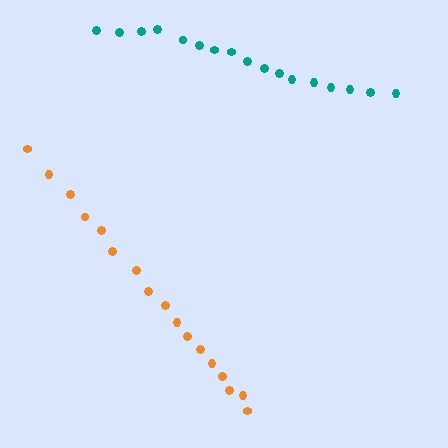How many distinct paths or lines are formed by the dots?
There are 2 distinct paths.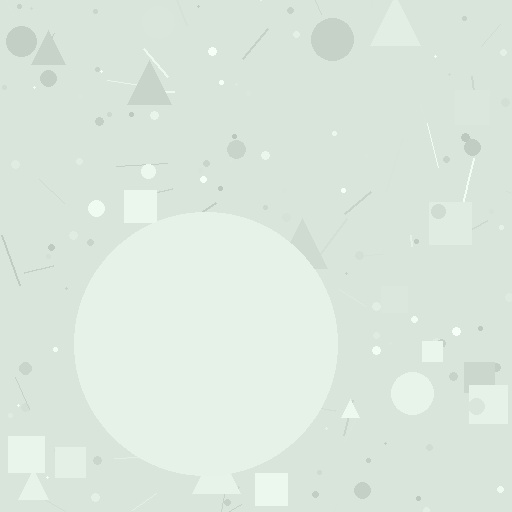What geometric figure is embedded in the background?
A circle is embedded in the background.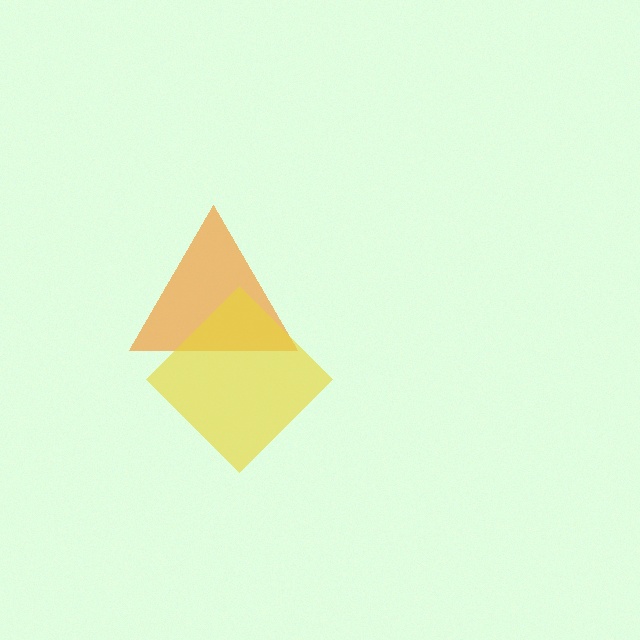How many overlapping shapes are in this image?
There are 2 overlapping shapes in the image.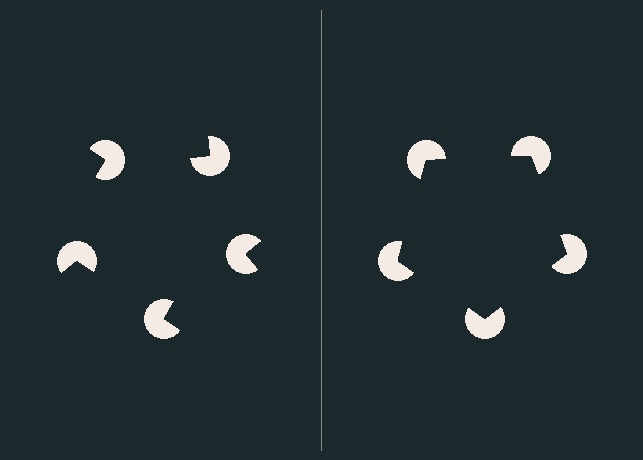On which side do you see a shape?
An illusory pentagon appears on the right side. On the left side the wedge cuts are rotated, so no coherent shape forms.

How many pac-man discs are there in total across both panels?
10 — 5 on each side.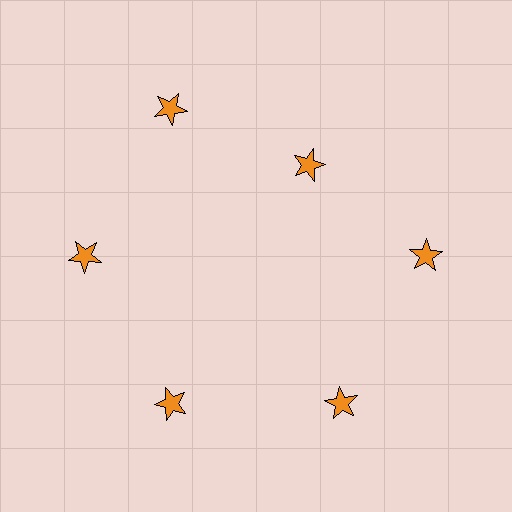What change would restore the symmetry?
The symmetry would be restored by moving it outward, back onto the ring so that all 6 stars sit at equal angles and equal distance from the center.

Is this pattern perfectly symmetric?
No. The 6 orange stars are arranged in a ring, but one element near the 1 o'clock position is pulled inward toward the center, breaking the 6-fold rotational symmetry.